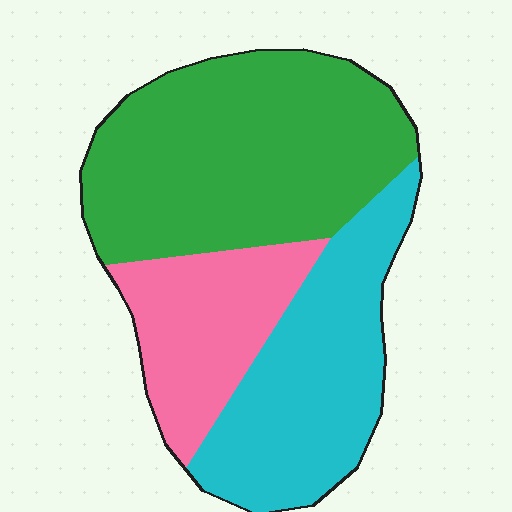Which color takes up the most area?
Green, at roughly 45%.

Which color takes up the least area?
Pink, at roughly 20%.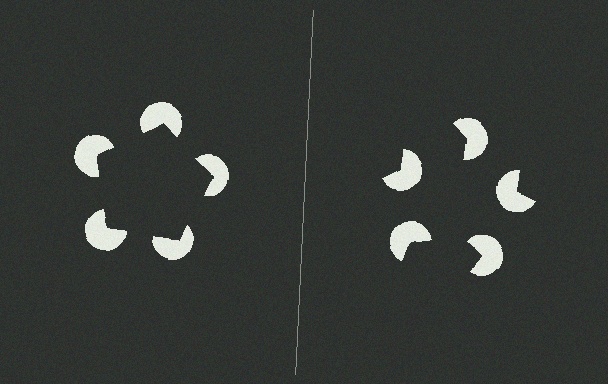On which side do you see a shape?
An illusory pentagon appears on the left side. On the right side the wedge cuts are rotated, so no coherent shape forms.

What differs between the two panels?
The pac-man discs are positioned identically on both sides; only the wedge orientations differ. On the left they align to a pentagon; on the right they are misaligned.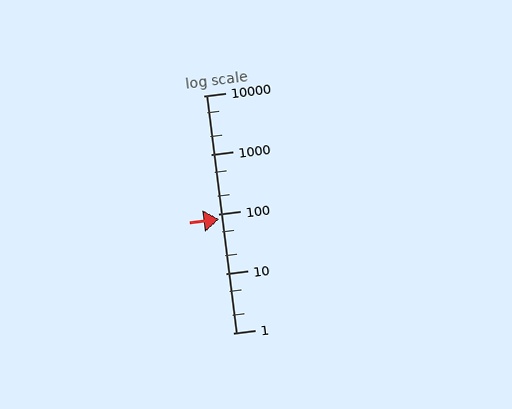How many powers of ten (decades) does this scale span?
The scale spans 4 decades, from 1 to 10000.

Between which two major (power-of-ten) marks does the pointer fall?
The pointer is between 10 and 100.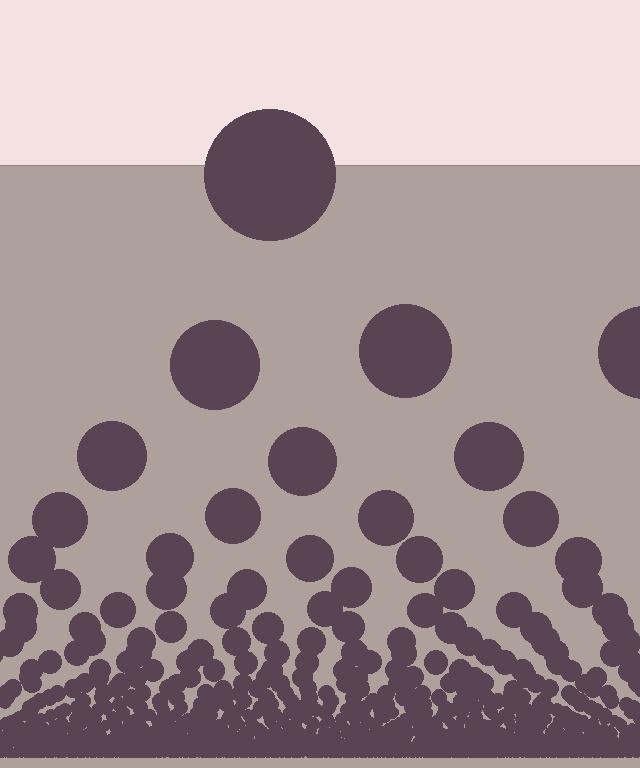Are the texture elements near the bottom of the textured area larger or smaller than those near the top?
Smaller. The gradient is inverted — elements near the bottom are smaller and denser.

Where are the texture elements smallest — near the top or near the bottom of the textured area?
Near the bottom.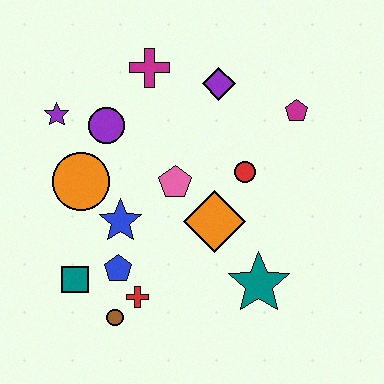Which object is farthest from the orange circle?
The magenta pentagon is farthest from the orange circle.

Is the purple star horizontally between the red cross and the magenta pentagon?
No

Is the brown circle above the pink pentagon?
No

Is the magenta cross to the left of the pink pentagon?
Yes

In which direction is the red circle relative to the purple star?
The red circle is to the right of the purple star.